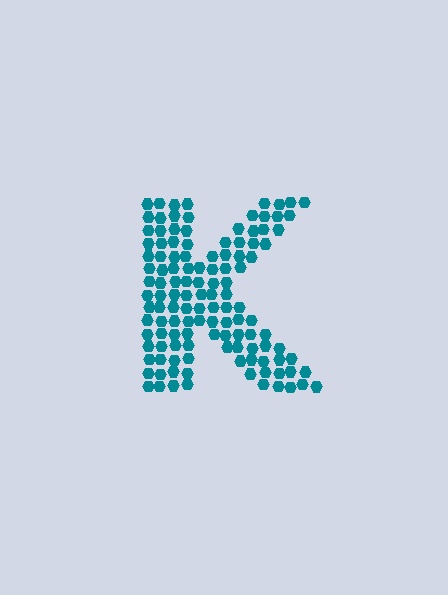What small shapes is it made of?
It is made of small hexagons.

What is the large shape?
The large shape is the letter K.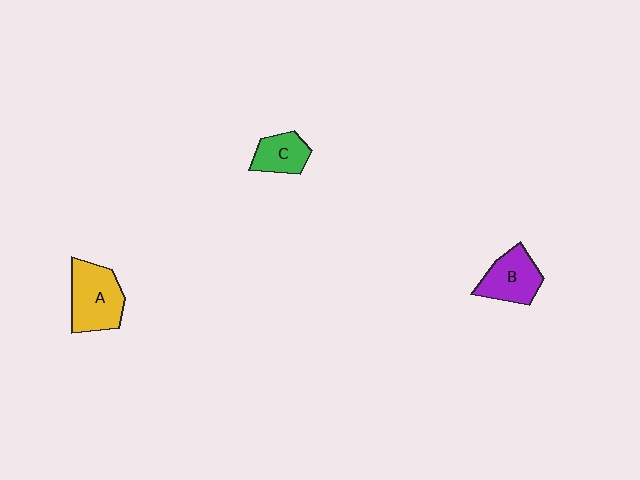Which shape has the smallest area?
Shape C (green).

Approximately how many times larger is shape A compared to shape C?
Approximately 1.7 times.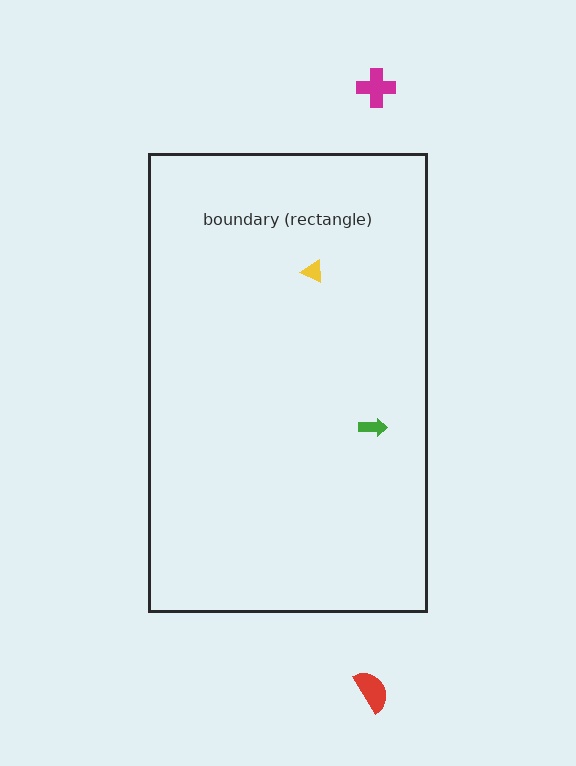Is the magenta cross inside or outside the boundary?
Outside.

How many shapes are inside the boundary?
2 inside, 2 outside.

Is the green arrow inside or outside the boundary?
Inside.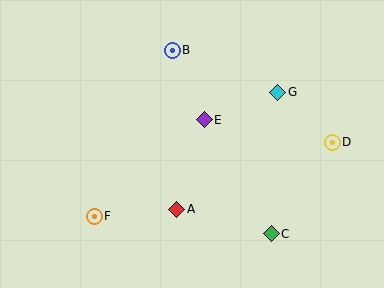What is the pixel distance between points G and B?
The distance between G and B is 114 pixels.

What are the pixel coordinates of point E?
Point E is at (204, 120).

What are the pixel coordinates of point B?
Point B is at (172, 50).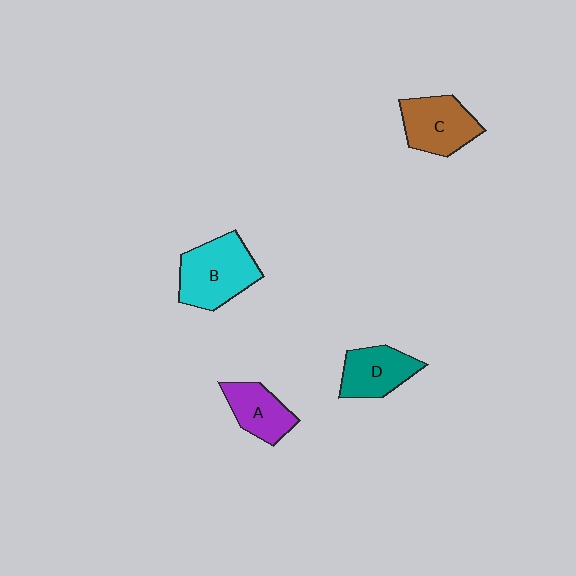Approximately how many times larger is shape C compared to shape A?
Approximately 1.3 times.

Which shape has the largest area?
Shape B (cyan).